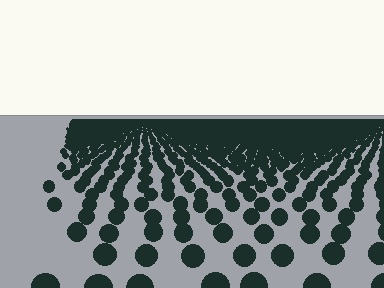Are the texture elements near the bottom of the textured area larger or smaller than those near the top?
Larger. Near the bottom, elements are closer to the viewer and appear at a bigger on-screen size.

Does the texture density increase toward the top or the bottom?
Density increases toward the top.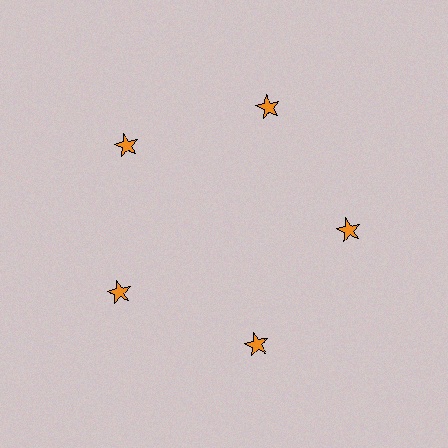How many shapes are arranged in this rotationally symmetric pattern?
There are 5 shapes, arranged in 5 groups of 1.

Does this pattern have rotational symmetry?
Yes, this pattern has 5-fold rotational symmetry. It looks the same after rotating 72 degrees around the center.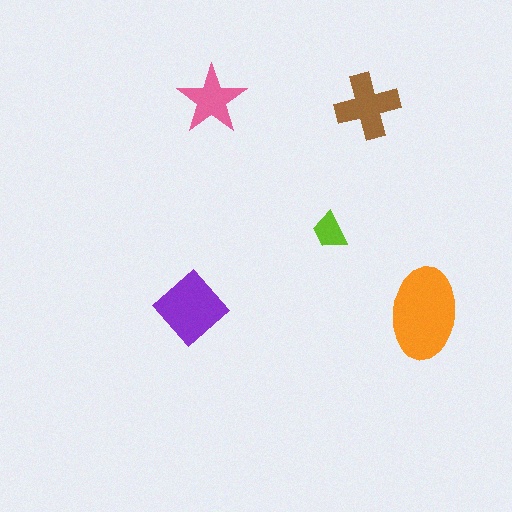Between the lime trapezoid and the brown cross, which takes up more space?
The brown cross.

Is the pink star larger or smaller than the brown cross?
Smaller.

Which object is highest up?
The pink star is topmost.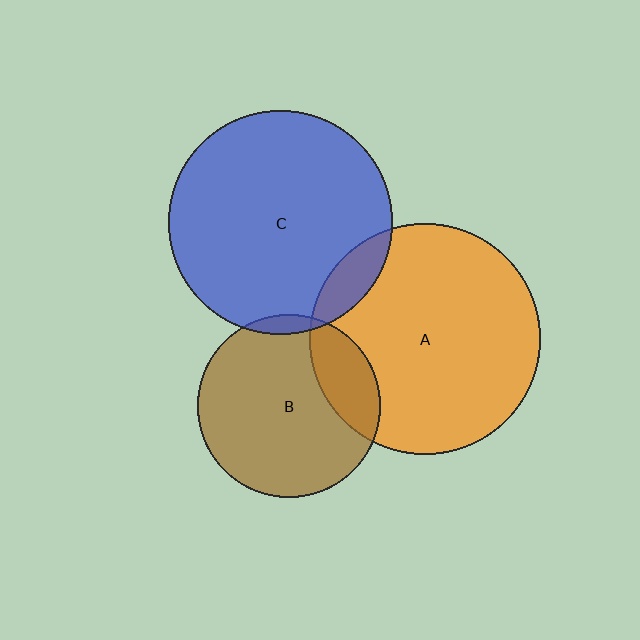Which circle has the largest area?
Circle A (orange).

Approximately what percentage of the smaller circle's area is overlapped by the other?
Approximately 5%.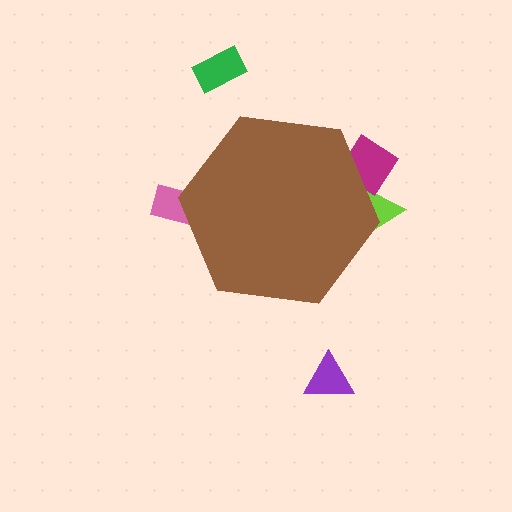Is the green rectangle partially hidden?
No, the green rectangle is fully visible.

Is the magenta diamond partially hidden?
Yes, the magenta diamond is partially hidden behind the brown hexagon.